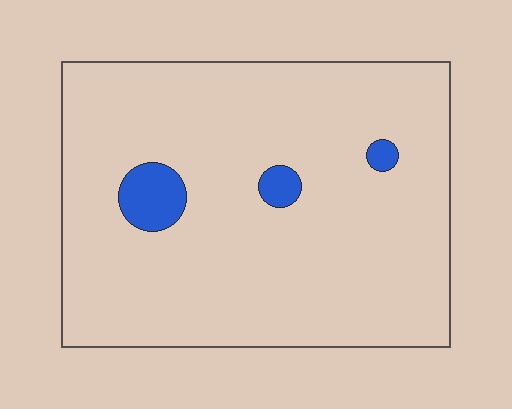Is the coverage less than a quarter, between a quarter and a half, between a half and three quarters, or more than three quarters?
Less than a quarter.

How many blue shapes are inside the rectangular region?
3.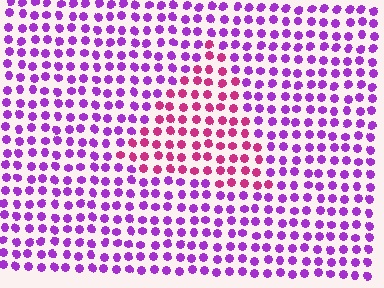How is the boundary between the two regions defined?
The boundary is defined purely by a slight shift in hue (about 43 degrees). Spacing, size, and orientation are identical on both sides.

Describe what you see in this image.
The image is filled with small purple elements in a uniform arrangement. A triangle-shaped region is visible where the elements are tinted to a slightly different hue, forming a subtle color boundary.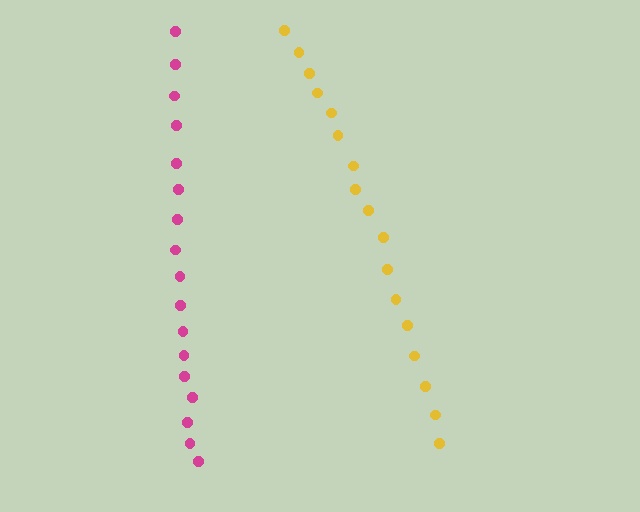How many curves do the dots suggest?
There are 2 distinct paths.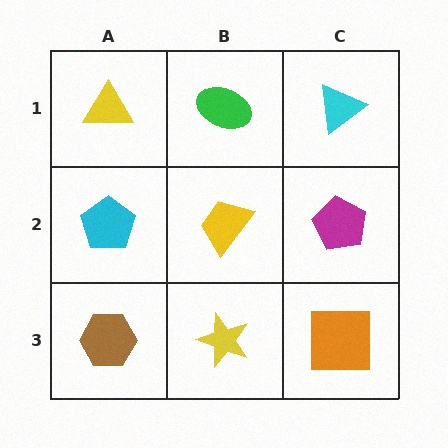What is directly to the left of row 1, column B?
A yellow triangle.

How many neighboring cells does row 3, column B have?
3.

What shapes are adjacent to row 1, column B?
A yellow trapezoid (row 2, column B), a yellow triangle (row 1, column A), a cyan triangle (row 1, column C).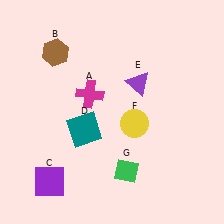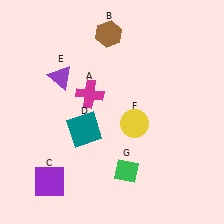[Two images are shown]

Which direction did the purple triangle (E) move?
The purple triangle (E) moved left.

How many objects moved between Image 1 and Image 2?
2 objects moved between the two images.